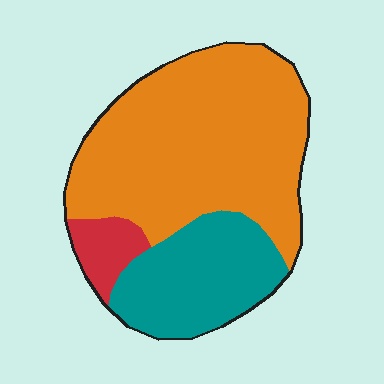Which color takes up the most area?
Orange, at roughly 65%.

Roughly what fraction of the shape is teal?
Teal takes up about one quarter (1/4) of the shape.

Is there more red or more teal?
Teal.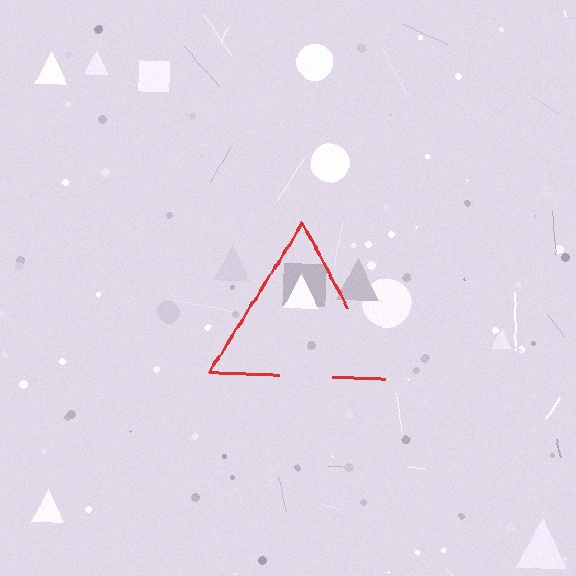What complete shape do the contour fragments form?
The contour fragments form a triangle.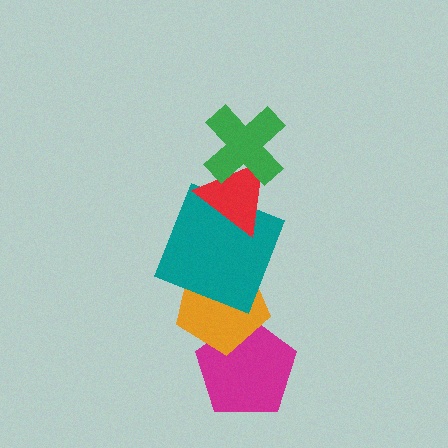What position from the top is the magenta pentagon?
The magenta pentagon is 5th from the top.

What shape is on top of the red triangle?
The green cross is on top of the red triangle.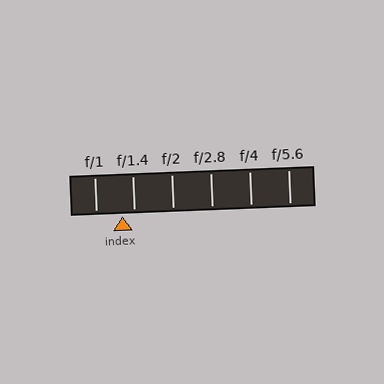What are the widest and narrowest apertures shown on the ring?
The widest aperture shown is f/1 and the narrowest is f/5.6.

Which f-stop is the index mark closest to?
The index mark is closest to f/1.4.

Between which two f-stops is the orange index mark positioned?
The index mark is between f/1 and f/1.4.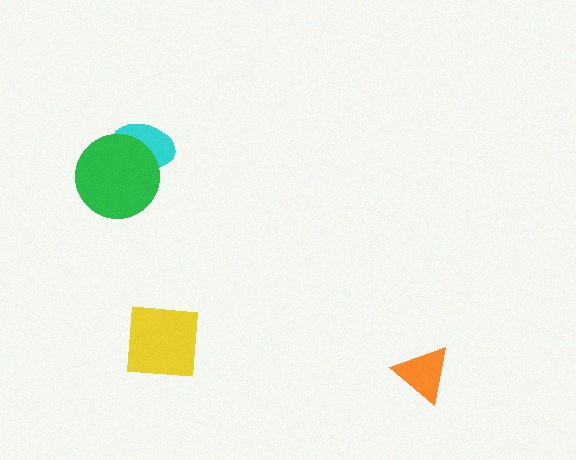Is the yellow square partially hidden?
No, no other shape covers it.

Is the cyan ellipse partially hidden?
Yes, it is partially covered by another shape.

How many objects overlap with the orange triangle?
0 objects overlap with the orange triangle.